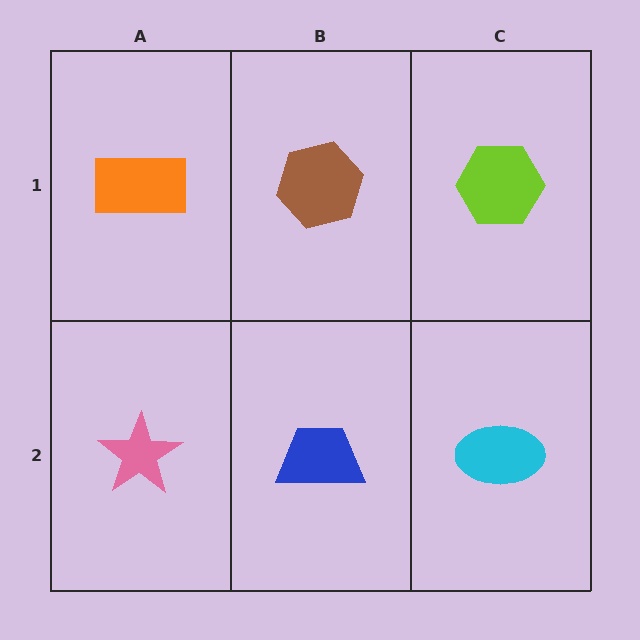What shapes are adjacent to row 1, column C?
A cyan ellipse (row 2, column C), a brown hexagon (row 1, column B).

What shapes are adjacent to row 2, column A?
An orange rectangle (row 1, column A), a blue trapezoid (row 2, column B).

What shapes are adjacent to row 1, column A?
A pink star (row 2, column A), a brown hexagon (row 1, column B).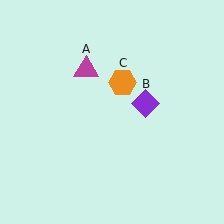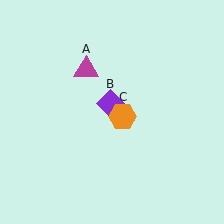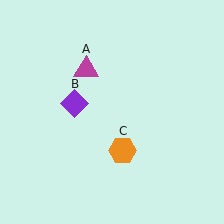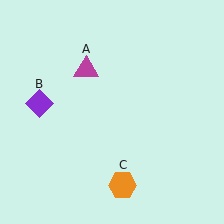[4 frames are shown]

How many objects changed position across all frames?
2 objects changed position: purple diamond (object B), orange hexagon (object C).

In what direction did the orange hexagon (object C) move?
The orange hexagon (object C) moved down.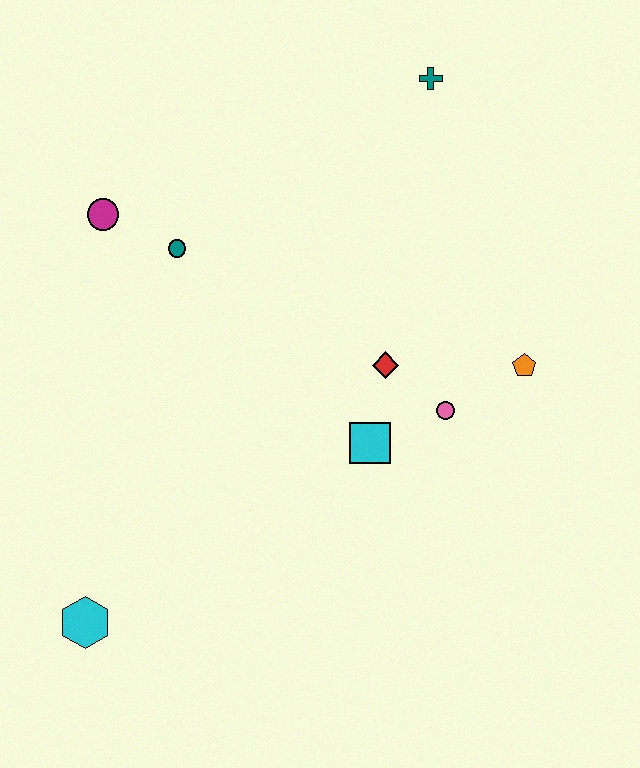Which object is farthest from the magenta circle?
The orange pentagon is farthest from the magenta circle.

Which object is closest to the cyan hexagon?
The cyan square is closest to the cyan hexagon.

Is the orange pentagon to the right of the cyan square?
Yes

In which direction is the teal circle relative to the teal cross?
The teal circle is to the left of the teal cross.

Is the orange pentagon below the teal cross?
Yes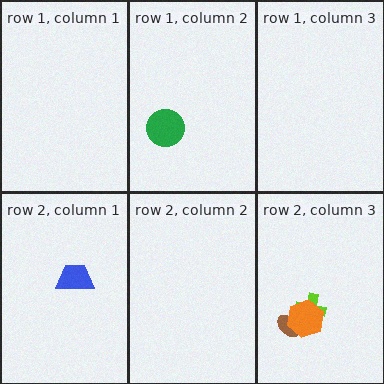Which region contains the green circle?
The row 1, column 2 region.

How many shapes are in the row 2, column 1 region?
1.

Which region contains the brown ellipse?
The row 2, column 3 region.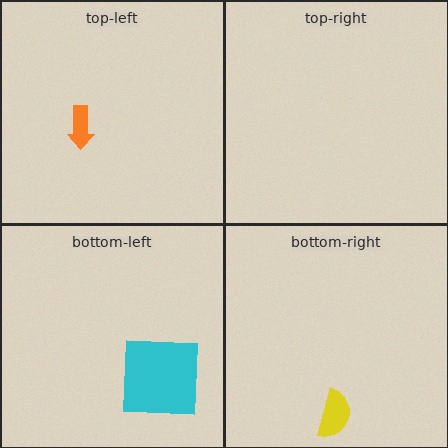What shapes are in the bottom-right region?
The yellow semicircle.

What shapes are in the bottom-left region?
The cyan square.